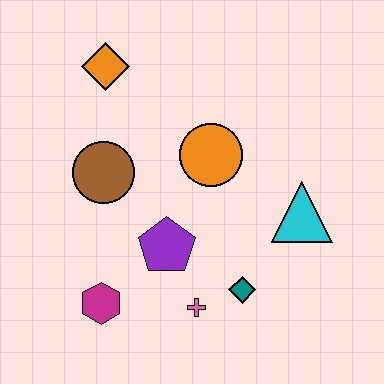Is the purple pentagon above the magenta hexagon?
Yes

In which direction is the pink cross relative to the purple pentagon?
The pink cross is below the purple pentagon.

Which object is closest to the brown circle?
The purple pentagon is closest to the brown circle.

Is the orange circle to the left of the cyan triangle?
Yes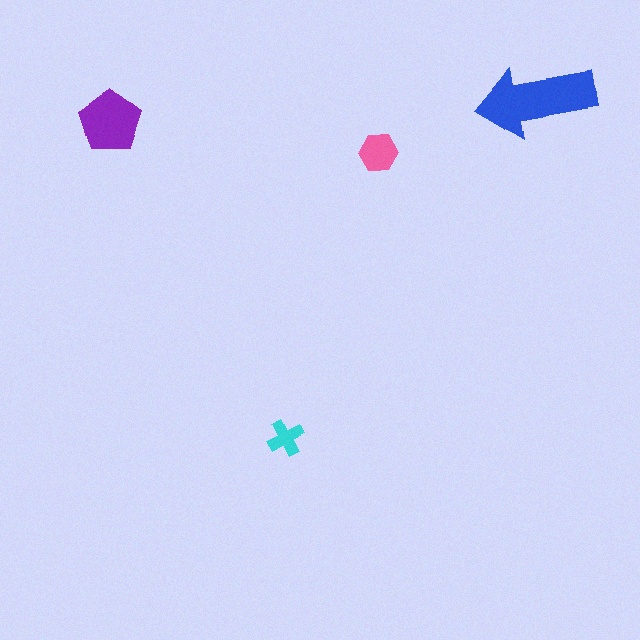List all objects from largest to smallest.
The blue arrow, the purple pentagon, the pink hexagon, the cyan cross.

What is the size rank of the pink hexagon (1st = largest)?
3rd.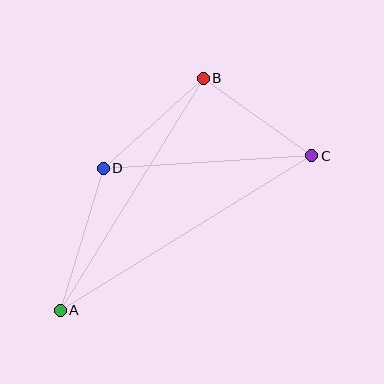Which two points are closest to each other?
Points B and C are closest to each other.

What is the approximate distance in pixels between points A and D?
The distance between A and D is approximately 149 pixels.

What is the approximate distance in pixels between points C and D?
The distance between C and D is approximately 209 pixels.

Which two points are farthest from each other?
Points A and C are farthest from each other.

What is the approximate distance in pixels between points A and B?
The distance between A and B is approximately 273 pixels.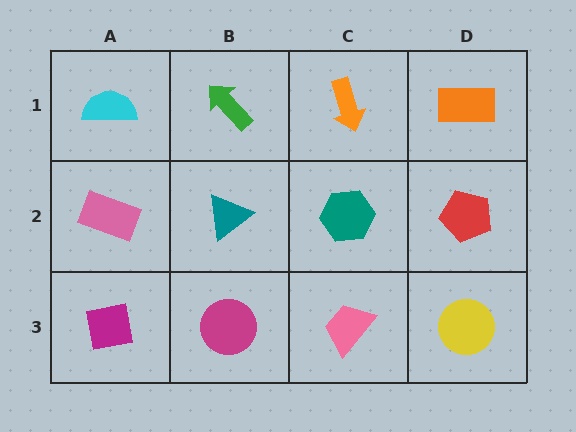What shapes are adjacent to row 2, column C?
An orange arrow (row 1, column C), a pink trapezoid (row 3, column C), a teal triangle (row 2, column B), a red pentagon (row 2, column D).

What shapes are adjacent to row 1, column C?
A teal hexagon (row 2, column C), a green arrow (row 1, column B), an orange rectangle (row 1, column D).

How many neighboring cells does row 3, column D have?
2.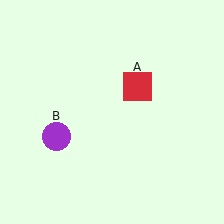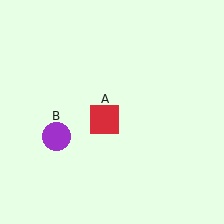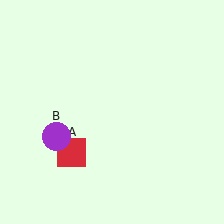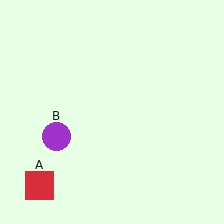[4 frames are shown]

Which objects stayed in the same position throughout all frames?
Purple circle (object B) remained stationary.